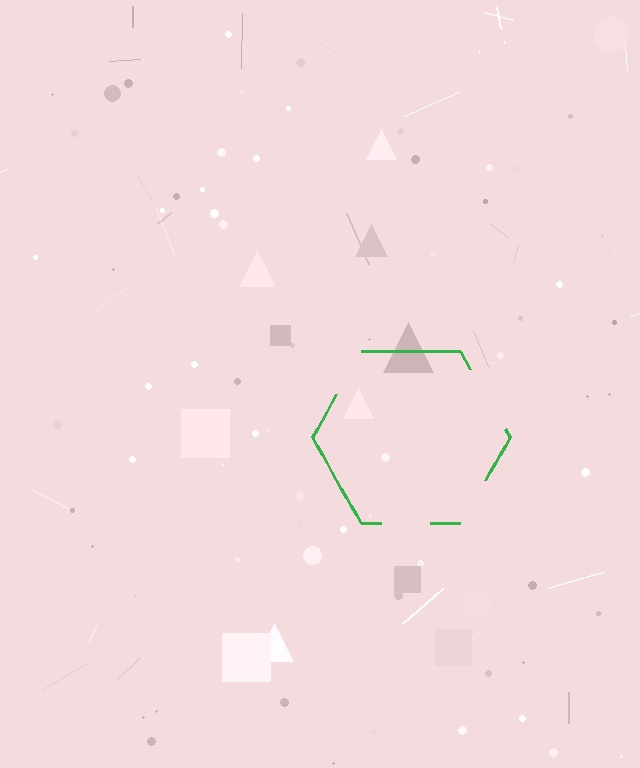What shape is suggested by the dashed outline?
The dashed outline suggests a hexagon.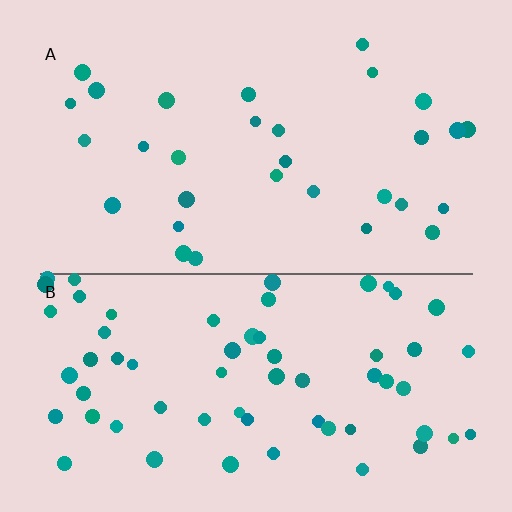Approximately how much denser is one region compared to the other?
Approximately 2.1× — region B over region A.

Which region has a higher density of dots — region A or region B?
B (the bottom).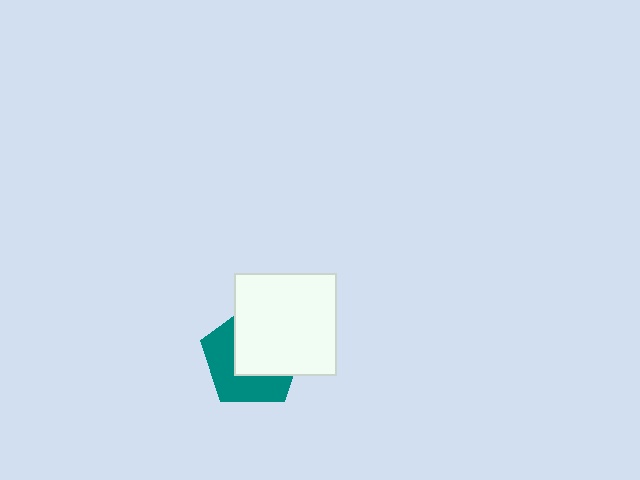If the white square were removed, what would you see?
You would see the complete teal pentagon.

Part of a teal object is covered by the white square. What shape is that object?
It is a pentagon.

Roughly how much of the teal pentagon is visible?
About half of it is visible (roughly 46%).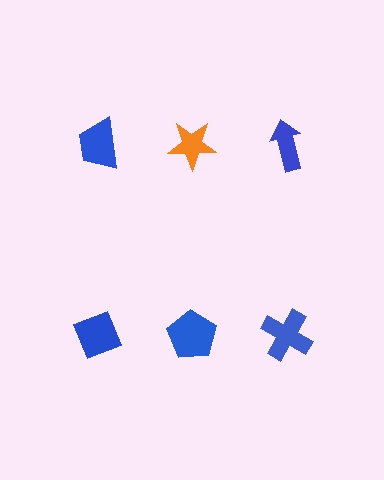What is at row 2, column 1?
A blue diamond.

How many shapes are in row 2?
3 shapes.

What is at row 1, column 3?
A blue arrow.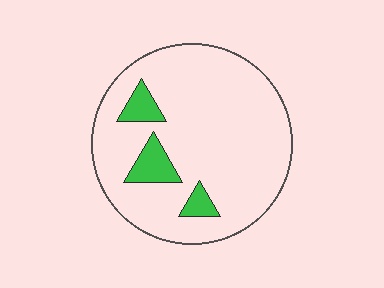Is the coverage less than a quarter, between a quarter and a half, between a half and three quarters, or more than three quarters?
Less than a quarter.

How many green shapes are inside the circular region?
3.